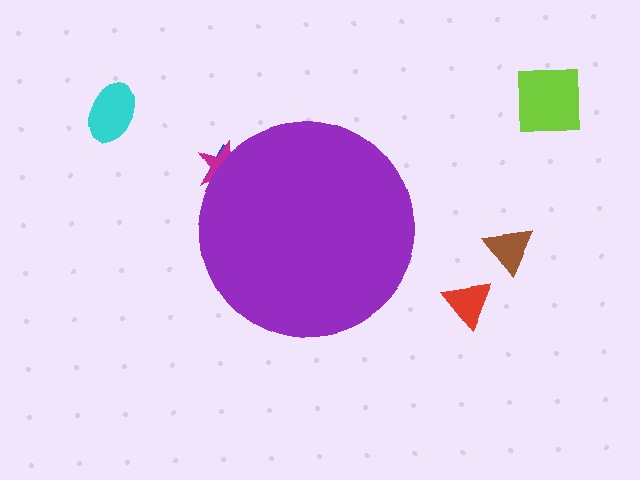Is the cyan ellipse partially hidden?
No, the cyan ellipse is fully visible.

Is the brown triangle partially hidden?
No, the brown triangle is fully visible.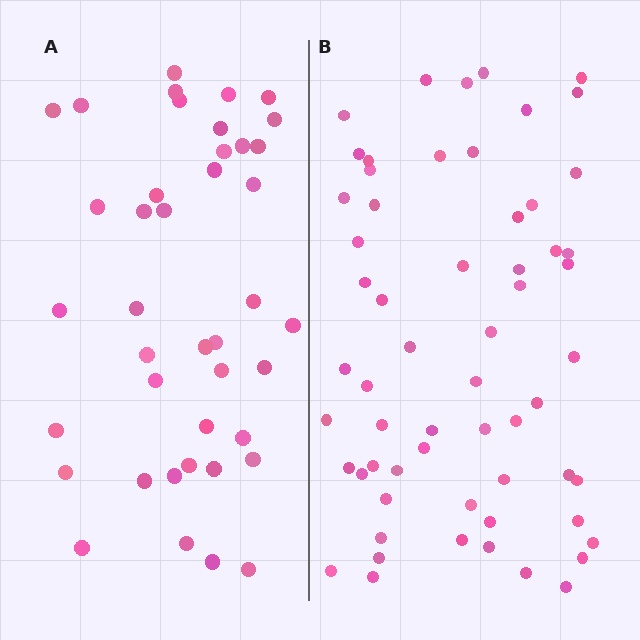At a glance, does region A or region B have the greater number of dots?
Region B (the right region) has more dots.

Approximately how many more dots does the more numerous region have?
Region B has approximately 20 more dots than region A.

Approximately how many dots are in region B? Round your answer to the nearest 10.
About 60 dots.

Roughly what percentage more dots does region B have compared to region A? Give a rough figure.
About 45% more.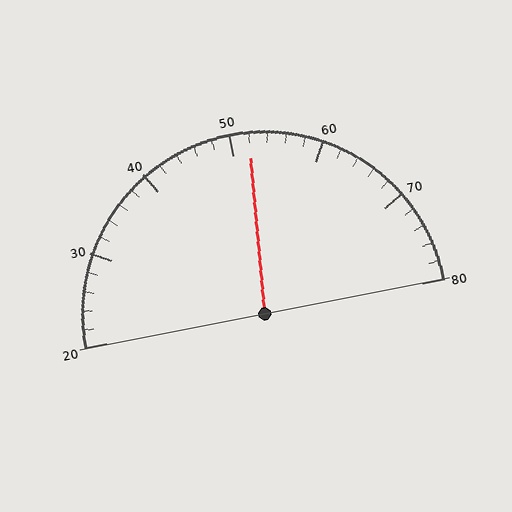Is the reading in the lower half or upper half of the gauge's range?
The reading is in the upper half of the range (20 to 80).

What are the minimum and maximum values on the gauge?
The gauge ranges from 20 to 80.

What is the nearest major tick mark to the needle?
The nearest major tick mark is 50.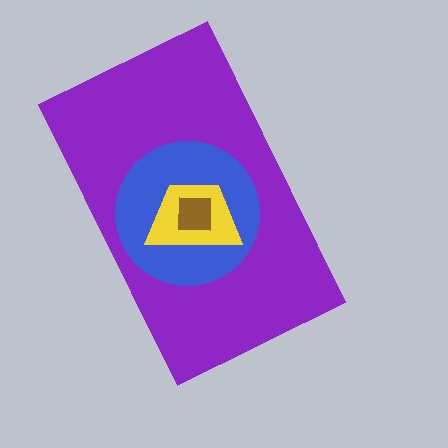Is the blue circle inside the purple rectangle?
Yes.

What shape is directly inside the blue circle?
The yellow trapezoid.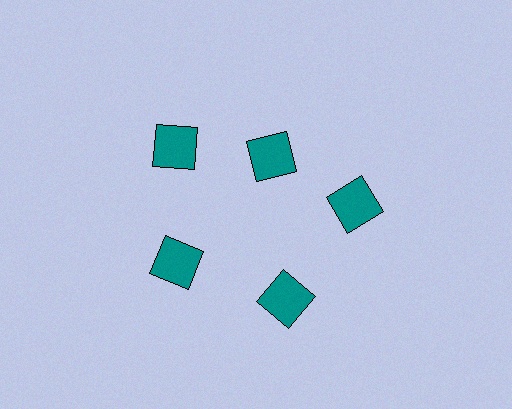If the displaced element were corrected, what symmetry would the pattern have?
It would have 5-fold rotational symmetry — the pattern would map onto itself every 72 degrees.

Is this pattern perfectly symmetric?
No. The 5 teal squares are arranged in a ring, but one element near the 1 o'clock position is pulled inward toward the center, breaking the 5-fold rotational symmetry.